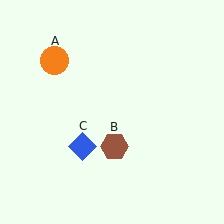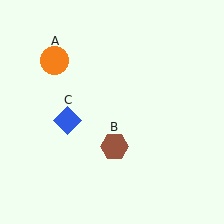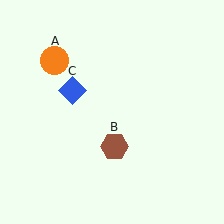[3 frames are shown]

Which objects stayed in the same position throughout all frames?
Orange circle (object A) and brown hexagon (object B) remained stationary.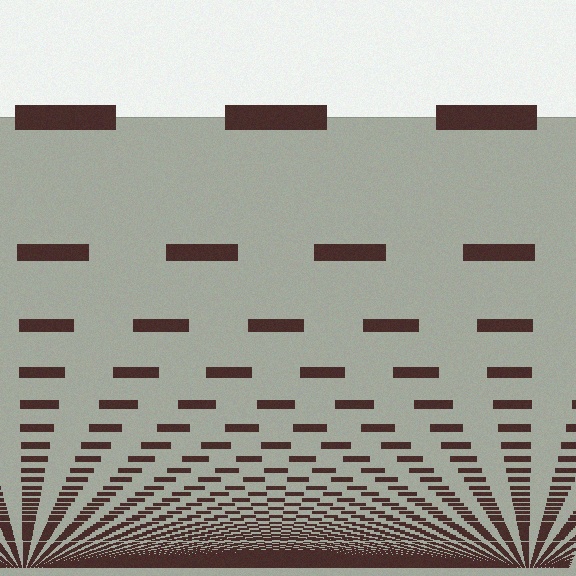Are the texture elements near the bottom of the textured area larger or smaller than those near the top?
Smaller. The gradient is inverted — elements near the bottom are smaller and denser.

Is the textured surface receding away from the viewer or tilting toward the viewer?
The surface appears to tilt toward the viewer. Texture elements get larger and sparser toward the top.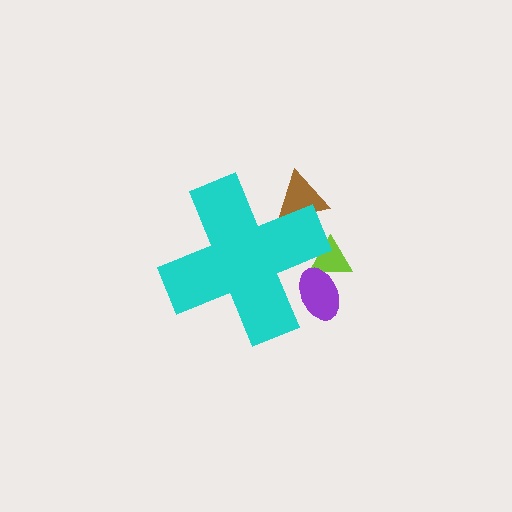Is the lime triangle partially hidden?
Yes, the lime triangle is partially hidden behind the cyan cross.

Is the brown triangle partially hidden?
Yes, the brown triangle is partially hidden behind the cyan cross.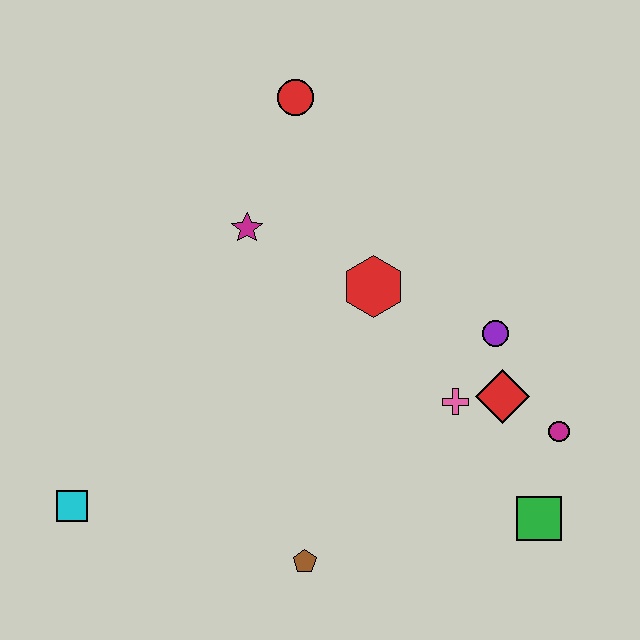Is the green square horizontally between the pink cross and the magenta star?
No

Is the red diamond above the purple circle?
No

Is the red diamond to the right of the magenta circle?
No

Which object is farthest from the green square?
The red circle is farthest from the green square.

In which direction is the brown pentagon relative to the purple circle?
The brown pentagon is below the purple circle.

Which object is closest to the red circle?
The magenta star is closest to the red circle.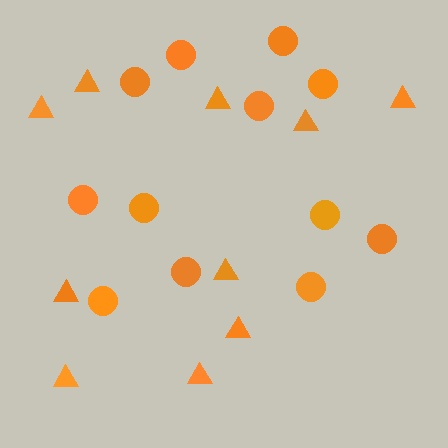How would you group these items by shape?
There are 2 groups: one group of triangles (10) and one group of circles (12).